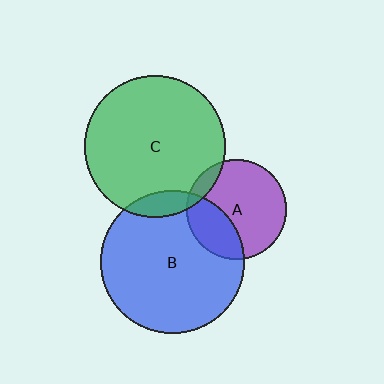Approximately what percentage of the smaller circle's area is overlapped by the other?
Approximately 30%.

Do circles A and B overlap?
Yes.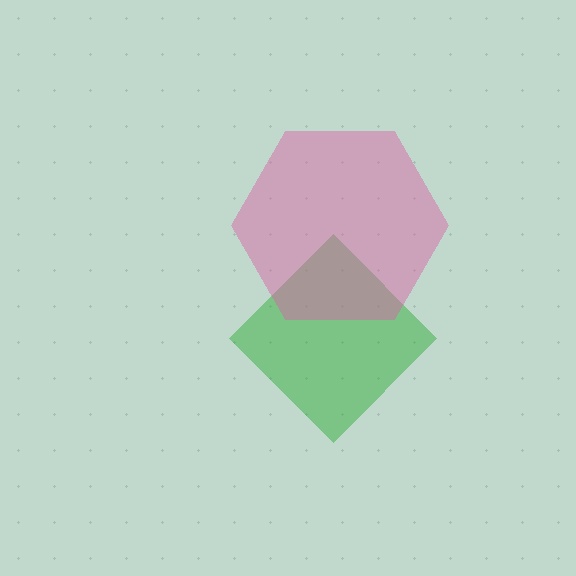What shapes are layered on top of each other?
The layered shapes are: a green diamond, a pink hexagon.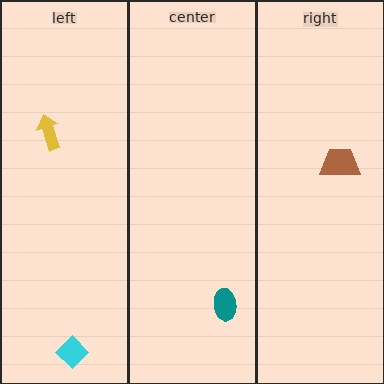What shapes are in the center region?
The teal ellipse.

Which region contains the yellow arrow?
The left region.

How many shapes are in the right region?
1.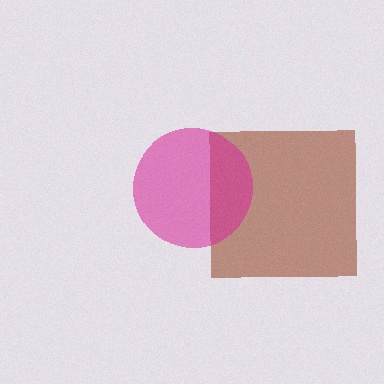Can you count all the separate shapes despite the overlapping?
Yes, there are 2 separate shapes.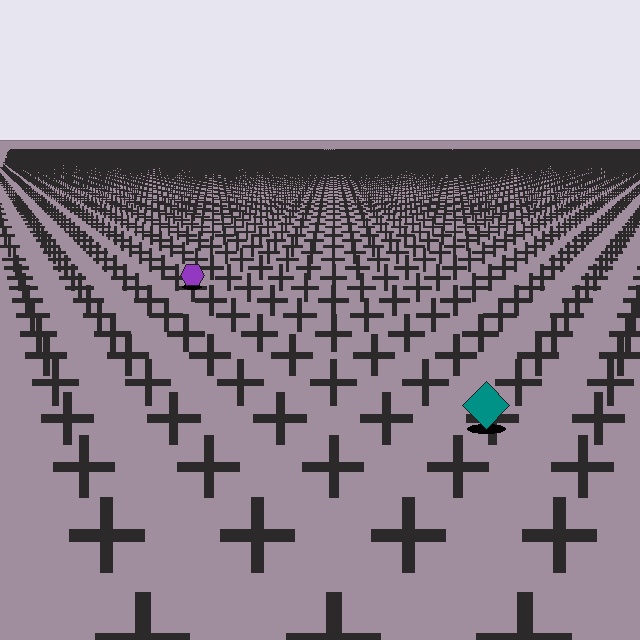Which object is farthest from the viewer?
The purple hexagon is farthest from the viewer. It appears smaller and the ground texture around it is denser.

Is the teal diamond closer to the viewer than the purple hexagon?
Yes. The teal diamond is closer — you can tell from the texture gradient: the ground texture is coarser near it.